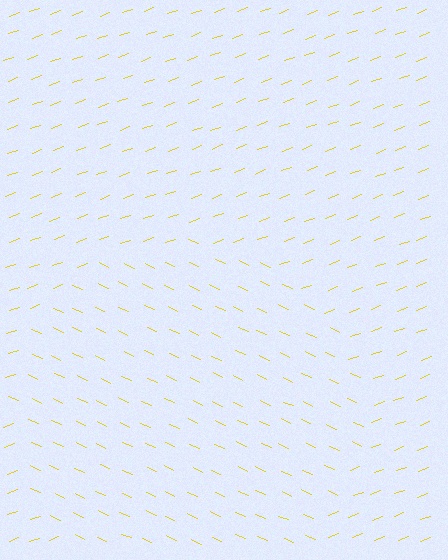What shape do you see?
I see a circle.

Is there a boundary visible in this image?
Yes, there is a texture boundary formed by a change in line orientation.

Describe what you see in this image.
The image is filled with small yellow line segments. A circle region in the image has lines oriented differently from the surrounding lines, creating a visible texture boundary.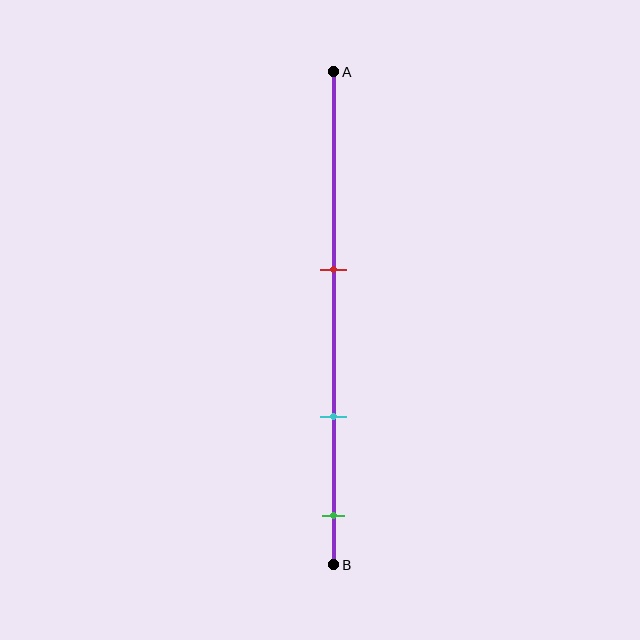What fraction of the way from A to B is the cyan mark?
The cyan mark is approximately 70% (0.7) of the way from A to B.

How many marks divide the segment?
There are 3 marks dividing the segment.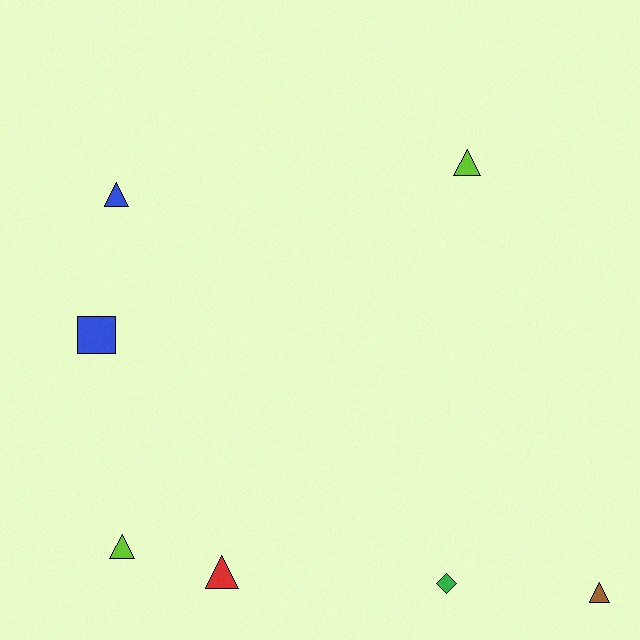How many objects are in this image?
There are 7 objects.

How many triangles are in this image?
There are 5 triangles.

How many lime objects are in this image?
There are 2 lime objects.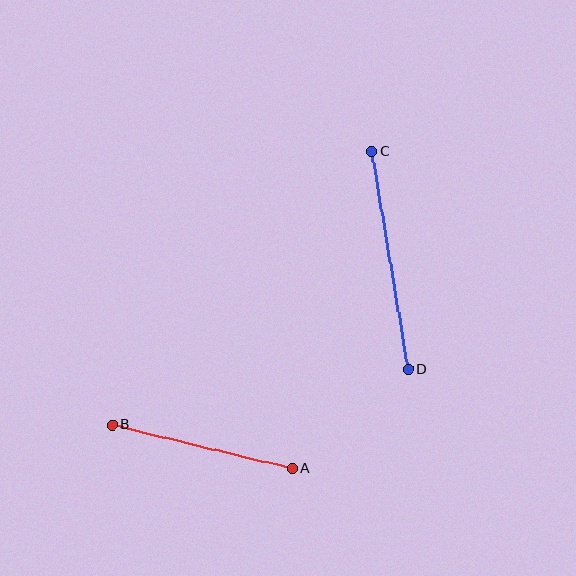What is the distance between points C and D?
The distance is approximately 221 pixels.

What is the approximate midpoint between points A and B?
The midpoint is at approximately (202, 446) pixels.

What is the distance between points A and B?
The distance is approximately 185 pixels.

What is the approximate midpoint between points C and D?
The midpoint is at approximately (390, 260) pixels.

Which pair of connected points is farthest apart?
Points C and D are farthest apart.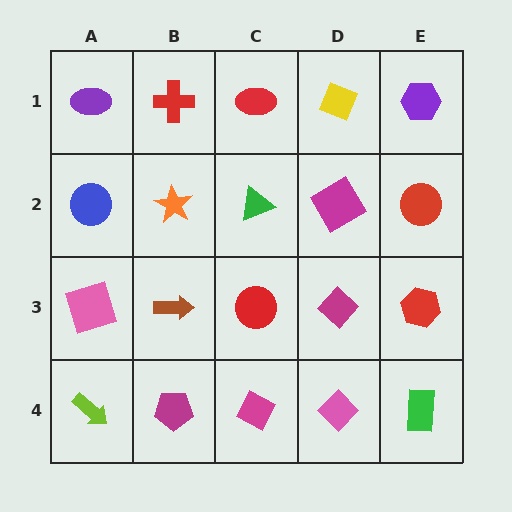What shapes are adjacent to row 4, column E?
A red hexagon (row 3, column E), a pink diamond (row 4, column D).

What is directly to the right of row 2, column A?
An orange star.